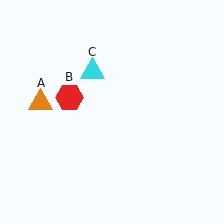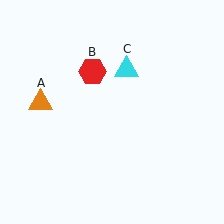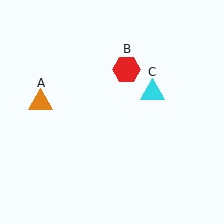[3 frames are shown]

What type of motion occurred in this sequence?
The red hexagon (object B), cyan triangle (object C) rotated clockwise around the center of the scene.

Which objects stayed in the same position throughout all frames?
Orange triangle (object A) remained stationary.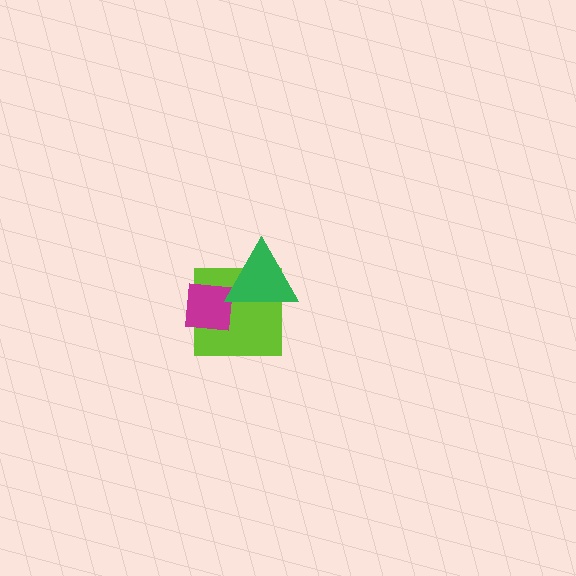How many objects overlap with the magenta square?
2 objects overlap with the magenta square.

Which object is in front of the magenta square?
The green triangle is in front of the magenta square.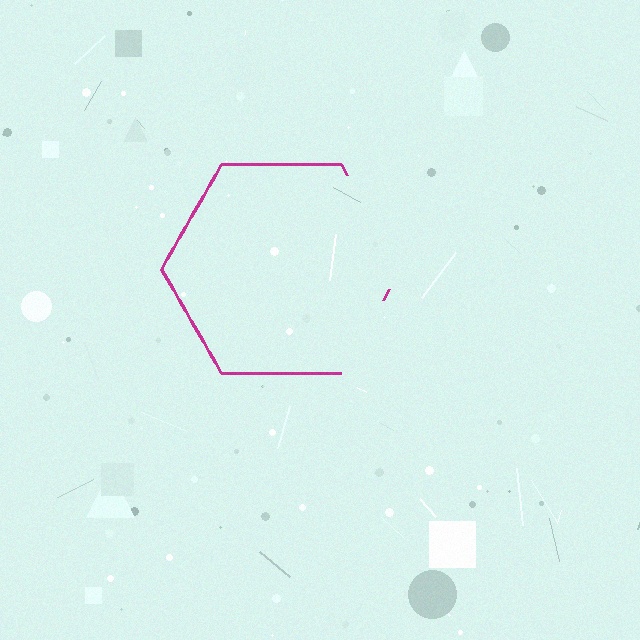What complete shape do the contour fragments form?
The contour fragments form a hexagon.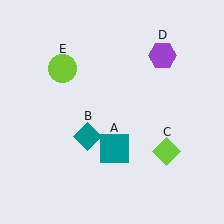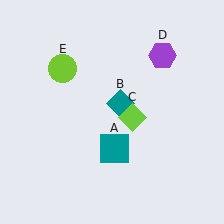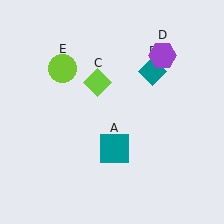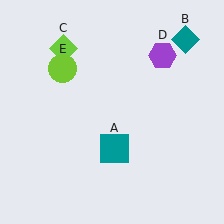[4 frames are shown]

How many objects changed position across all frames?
2 objects changed position: teal diamond (object B), lime diamond (object C).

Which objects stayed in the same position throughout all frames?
Teal square (object A) and purple hexagon (object D) and lime circle (object E) remained stationary.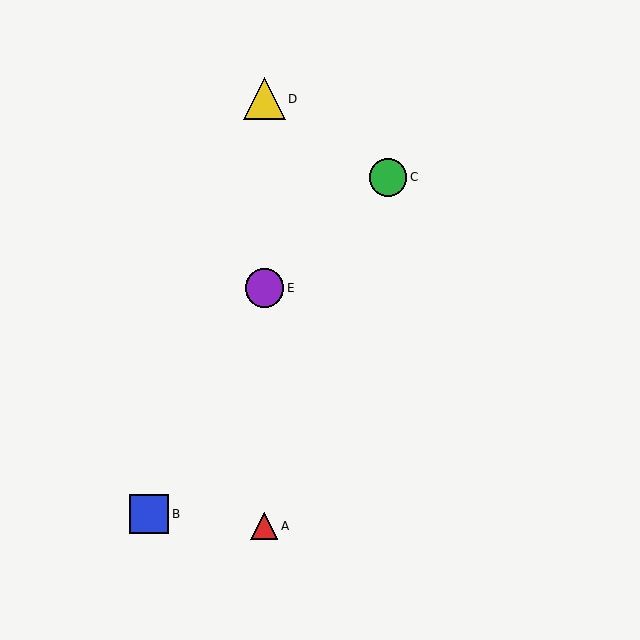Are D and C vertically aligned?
No, D is at x≈264 and C is at x≈388.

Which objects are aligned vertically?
Objects A, D, E are aligned vertically.